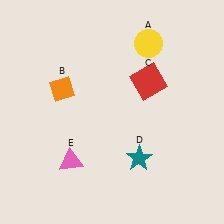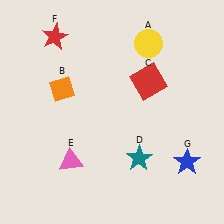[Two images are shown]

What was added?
A red star (F), a blue star (G) were added in Image 2.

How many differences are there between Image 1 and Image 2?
There are 2 differences between the two images.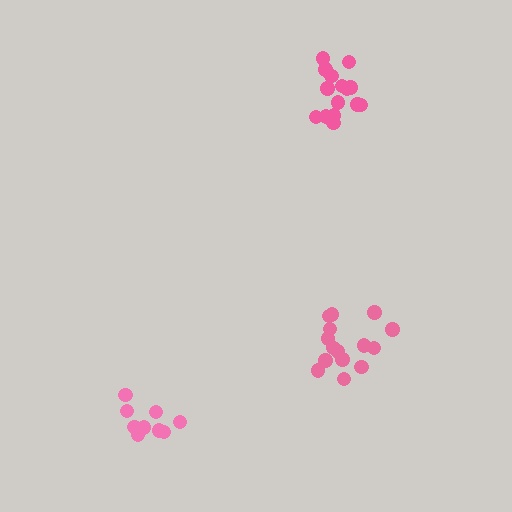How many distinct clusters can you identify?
There are 3 distinct clusters.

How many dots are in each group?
Group 1: 15 dots, Group 2: 10 dots, Group 3: 15 dots (40 total).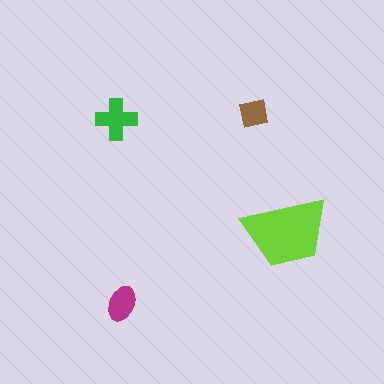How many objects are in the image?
There are 4 objects in the image.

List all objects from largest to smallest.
The lime trapezoid, the green cross, the magenta ellipse, the brown square.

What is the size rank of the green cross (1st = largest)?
2nd.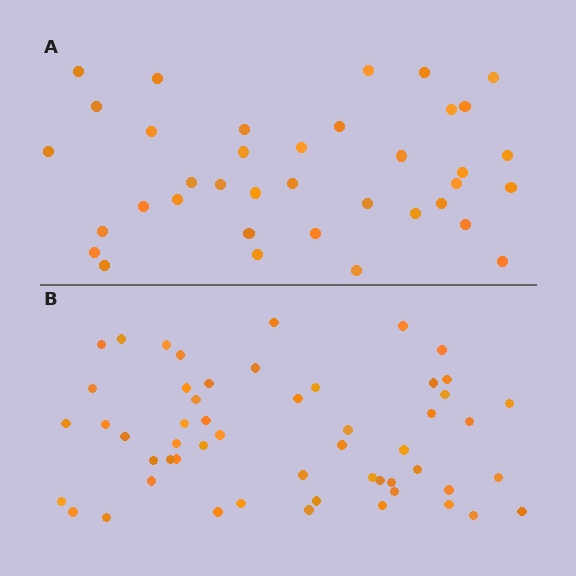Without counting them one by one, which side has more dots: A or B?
Region B (the bottom region) has more dots.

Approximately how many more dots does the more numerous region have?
Region B has approximately 15 more dots than region A.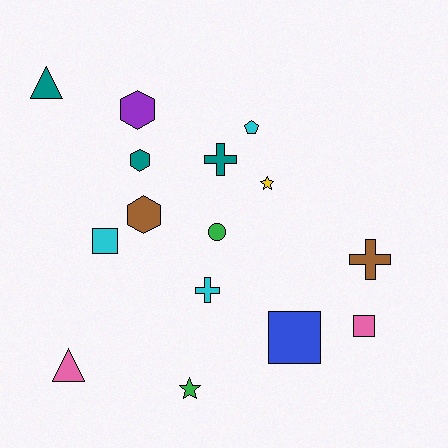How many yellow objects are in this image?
There is 1 yellow object.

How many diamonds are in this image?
There are no diamonds.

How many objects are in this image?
There are 15 objects.